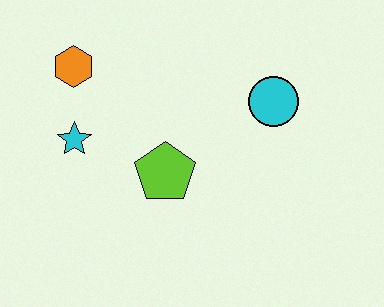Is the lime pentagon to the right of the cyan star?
Yes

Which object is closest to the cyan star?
The orange hexagon is closest to the cyan star.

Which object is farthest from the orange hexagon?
The cyan circle is farthest from the orange hexagon.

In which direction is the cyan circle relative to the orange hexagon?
The cyan circle is to the right of the orange hexagon.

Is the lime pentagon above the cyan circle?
No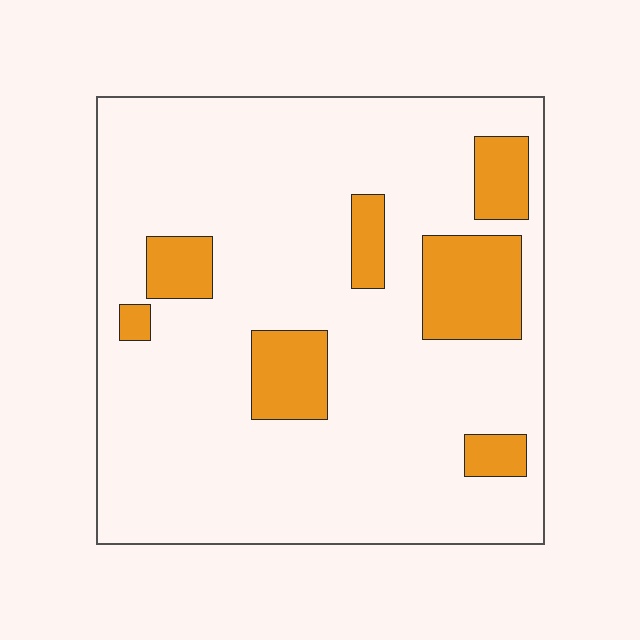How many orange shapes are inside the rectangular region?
7.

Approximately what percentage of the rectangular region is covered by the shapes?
Approximately 15%.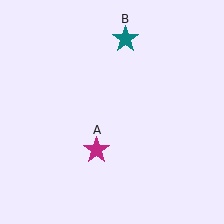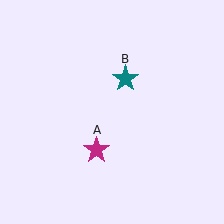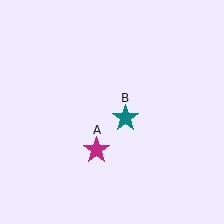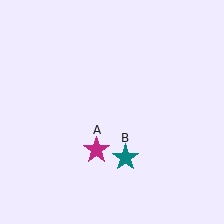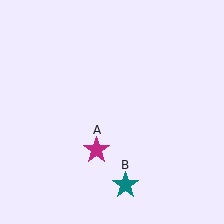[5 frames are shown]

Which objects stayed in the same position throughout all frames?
Magenta star (object A) remained stationary.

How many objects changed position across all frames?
1 object changed position: teal star (object B).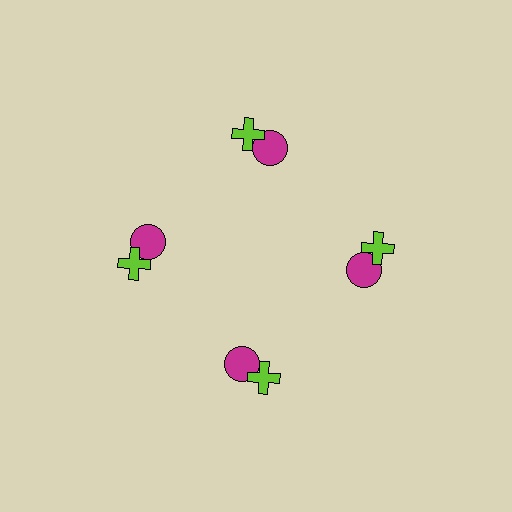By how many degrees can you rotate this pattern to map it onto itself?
The pattern maps onto itself every 90 degrees of rotation.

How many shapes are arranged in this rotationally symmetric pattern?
There are 8 shapes, arranged in 4 groups of 2.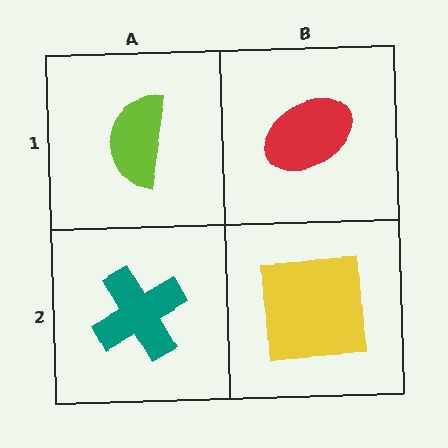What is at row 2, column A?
A teal cross.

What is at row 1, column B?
A red ellipse.